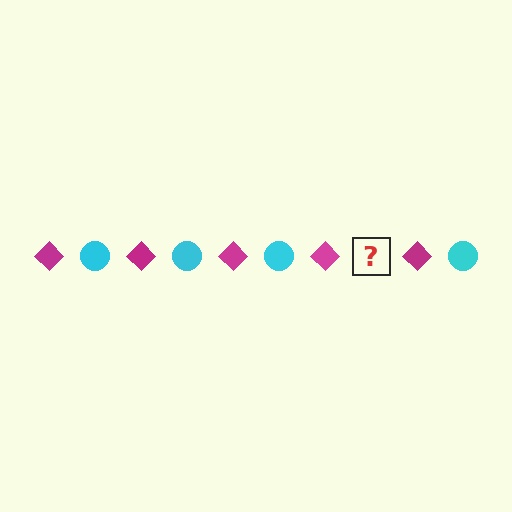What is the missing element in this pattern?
The missing element is a cyan circle.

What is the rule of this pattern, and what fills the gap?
The rule is that the pattern alternates between magenta diamond and cyan circle. The gap should be filled with a cyan circle.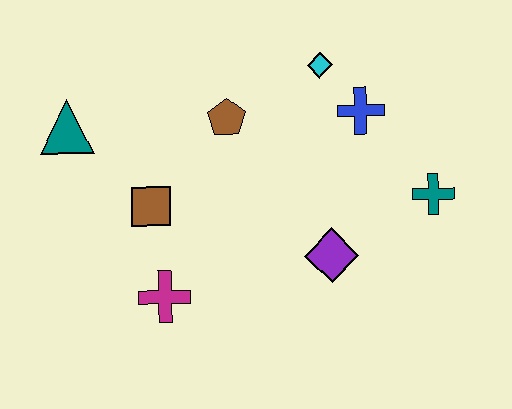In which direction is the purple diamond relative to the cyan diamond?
The purple diamond is below the cyan diamond.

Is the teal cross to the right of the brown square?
Yes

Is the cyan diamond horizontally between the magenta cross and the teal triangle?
No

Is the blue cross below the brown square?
No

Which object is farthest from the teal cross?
The teal triangle is farthest from the teal cross.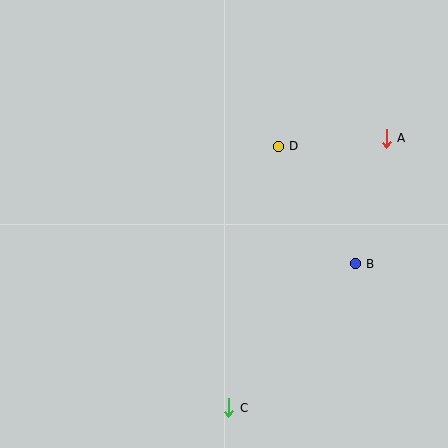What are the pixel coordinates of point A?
Point A is at (386, 138).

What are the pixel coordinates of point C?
Point C is at (229, 408).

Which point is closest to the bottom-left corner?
Point C is closest to the bottom-left corner.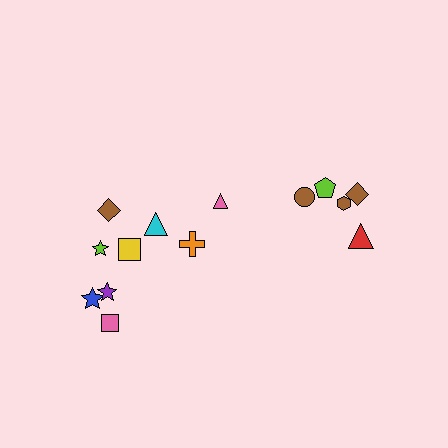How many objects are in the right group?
There are 6 objects.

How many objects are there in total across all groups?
There are 14 objects.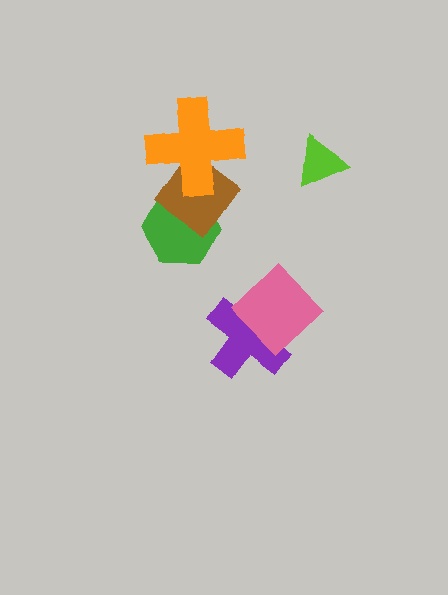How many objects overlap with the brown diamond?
2 objects overlap with the brown diamond.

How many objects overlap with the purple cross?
1 object overlaps with the purple cross.